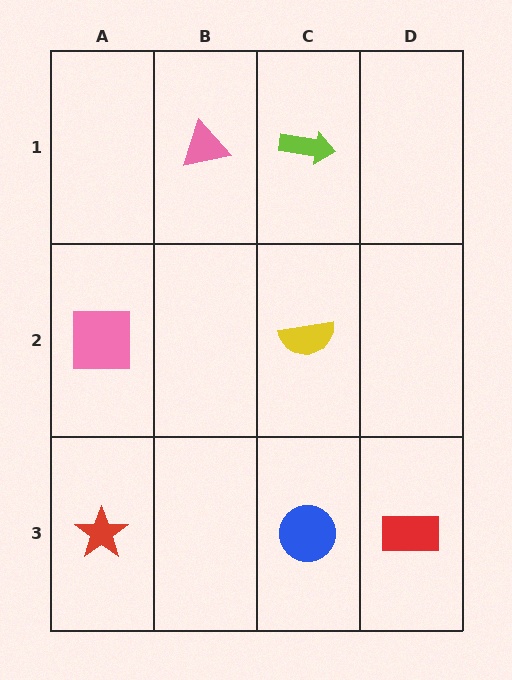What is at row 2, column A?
A pink square.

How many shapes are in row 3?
3 shapes.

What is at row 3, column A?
A red star.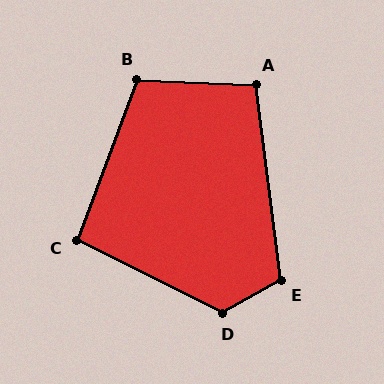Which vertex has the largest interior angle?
D, at approximately 124 degrees.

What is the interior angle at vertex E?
Approximately 113 degrees (obtuse).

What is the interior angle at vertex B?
Approximately 108 degrees (obtuse).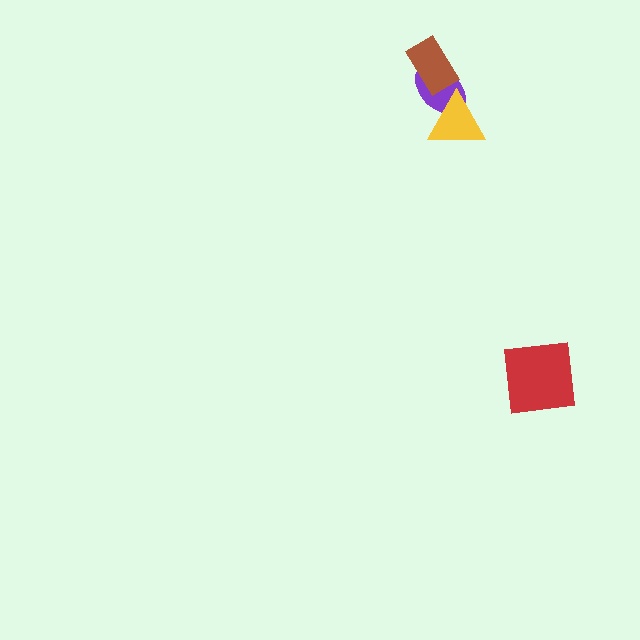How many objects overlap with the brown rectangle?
1 object overlaps with the brown rectangle.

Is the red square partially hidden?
No, no other shape covers it.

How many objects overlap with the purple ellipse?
2 objects overlap with the purple ellipse.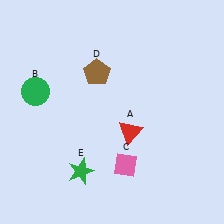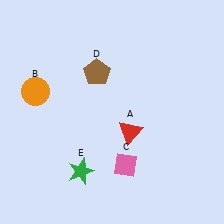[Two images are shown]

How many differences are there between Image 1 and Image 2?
There is 1 difference between the two images.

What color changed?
The circle (B) changed from green in Image 1 to orange in Image 2.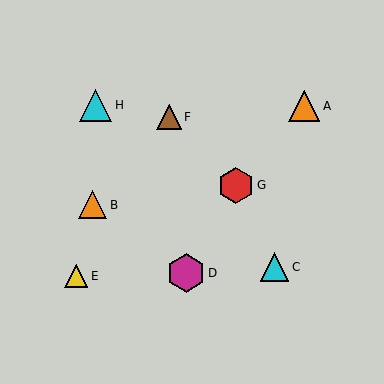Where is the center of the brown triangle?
The center of the brown triangle is at (169, 117).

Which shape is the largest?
The magenta hexagon (labeled D) is the largest.